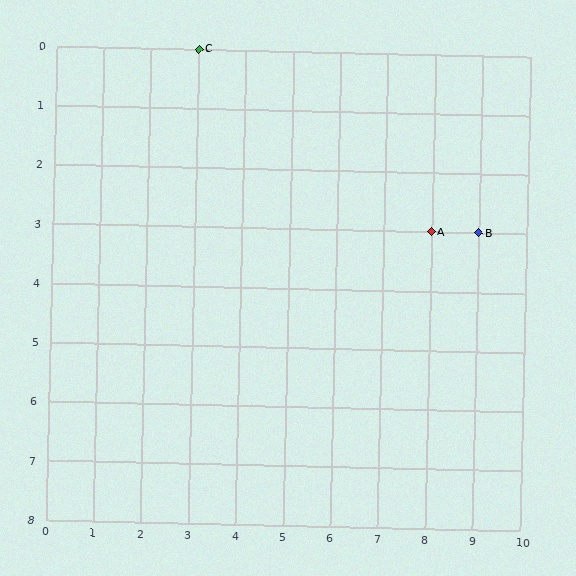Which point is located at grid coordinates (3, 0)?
Point C is at (3, 0).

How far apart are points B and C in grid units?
Points B and C are 6 columns and 3 rows apart (about 6.7 grid units diagonally).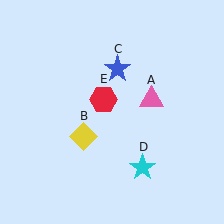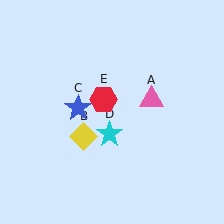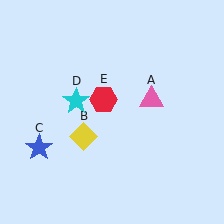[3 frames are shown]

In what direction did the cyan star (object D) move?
The cyan star (object D) moved up and to the left.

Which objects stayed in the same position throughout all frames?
Pink triangle (object A) and yellow diamond (object B) and red hexagon (object E) remained stationary.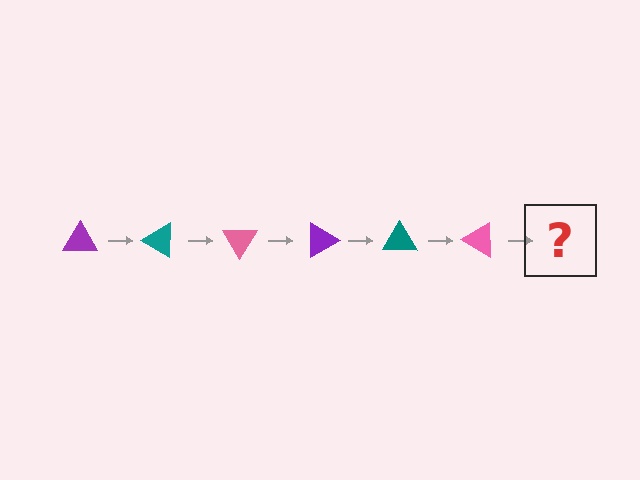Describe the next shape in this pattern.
It should be a purple triangle, rotated 180 degrees from the start.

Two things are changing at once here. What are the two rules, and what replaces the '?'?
The two rules are that it rotates 30 degrees each step and the color cycles through purple, teal, and pink. The '?' should be a purple triangle, rotated 180 degrees from the start.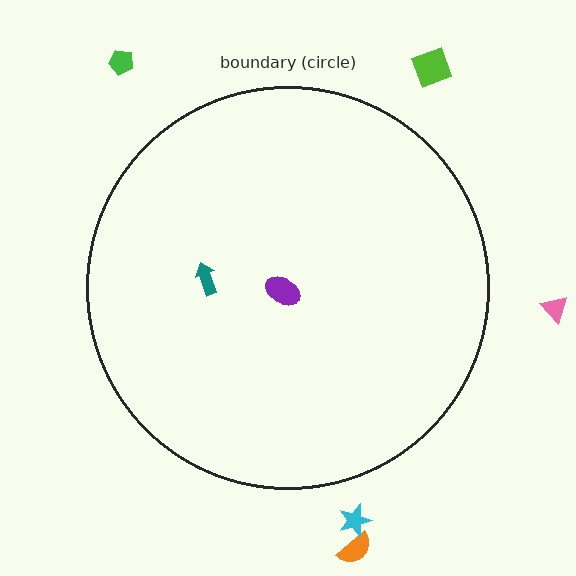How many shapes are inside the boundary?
2 inside, 5 outside.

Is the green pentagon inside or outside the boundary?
Outside.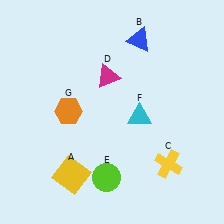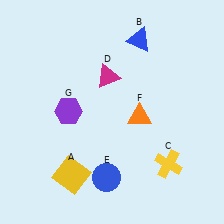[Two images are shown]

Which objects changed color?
E changed from lime to blue. F changed from cyan to orange. G changed from orange to purple.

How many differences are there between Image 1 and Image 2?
There are 3 differences between the two images.